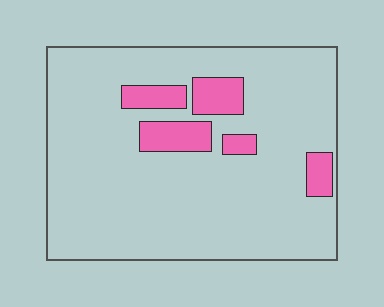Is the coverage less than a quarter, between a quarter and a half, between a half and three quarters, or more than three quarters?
Less than a quarter.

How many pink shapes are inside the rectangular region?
5.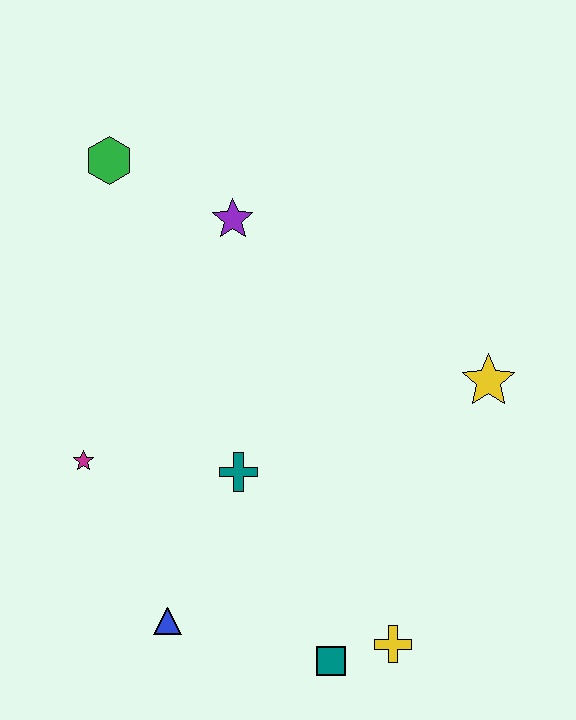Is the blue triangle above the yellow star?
No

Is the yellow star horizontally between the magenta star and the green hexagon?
No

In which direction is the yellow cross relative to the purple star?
The yellow cross is below the purple star.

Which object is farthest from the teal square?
The green hexagon is farthest from the teal square.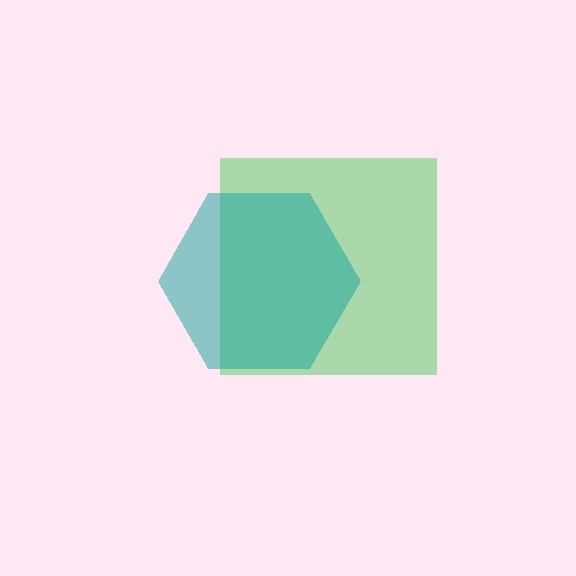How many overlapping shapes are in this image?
There are 2 overlapping shapes in the image.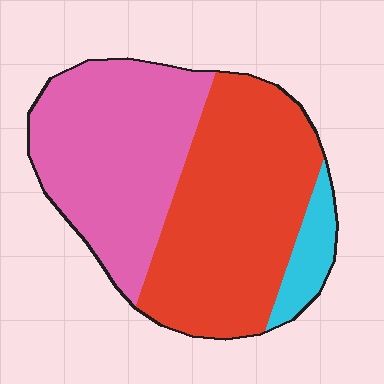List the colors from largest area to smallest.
From largest to smallest: red, pink, cyan.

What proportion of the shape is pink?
Pink covers about 45% of the shape.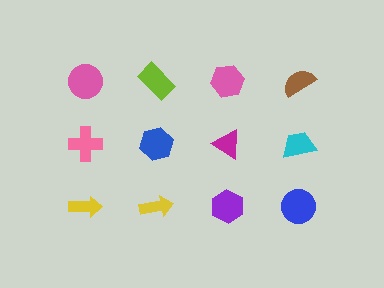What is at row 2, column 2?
A blue hexagon.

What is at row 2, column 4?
A cyan trapezoid.